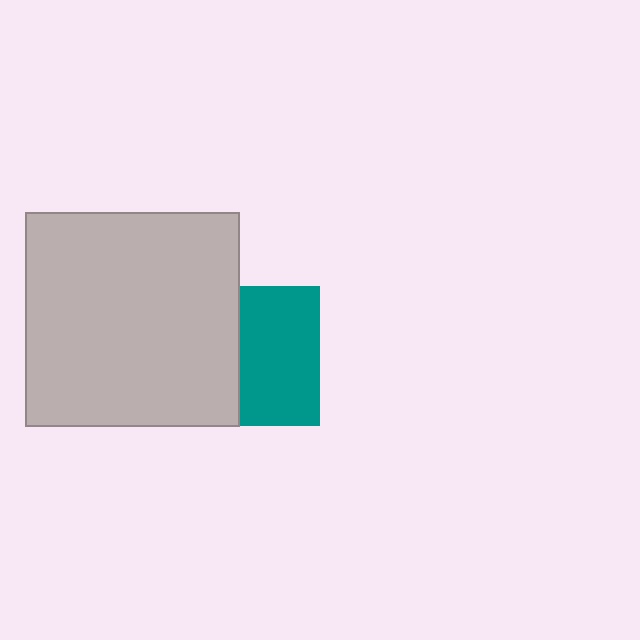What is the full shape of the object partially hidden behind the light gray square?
The partially hidden object is a teal square.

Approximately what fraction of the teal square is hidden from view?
Roughly 43% of the teal square is hidden behind the light gray square.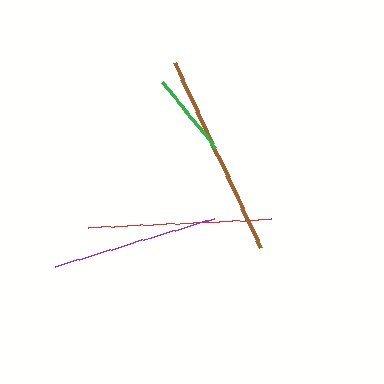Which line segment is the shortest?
The green line is the shortest at approximately 84 pixels.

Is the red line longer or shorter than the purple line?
The red line is longer than the purple line.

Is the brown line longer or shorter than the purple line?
The brown line is longer than the purple line.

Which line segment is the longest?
The brown line is the longest at approximately 204 pixels.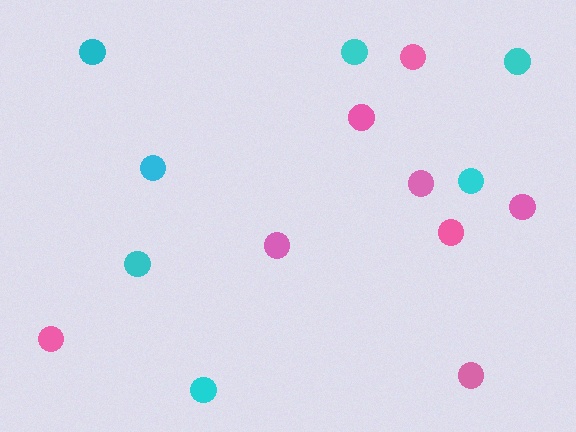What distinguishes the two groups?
There are 2 groups: one group of pink circles (8) and one group of cyan circles (7).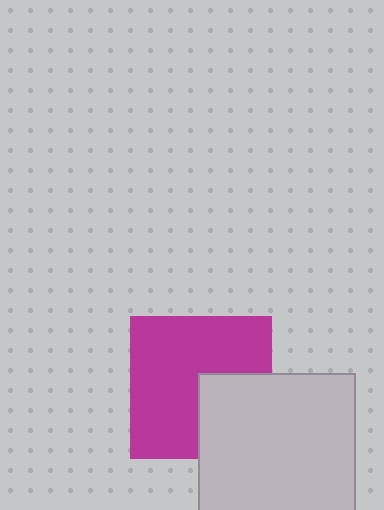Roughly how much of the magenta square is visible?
Most of it is visible (roughly 69%).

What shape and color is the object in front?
The object in front is a light gray square.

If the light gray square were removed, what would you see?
You would see the complete magenta square.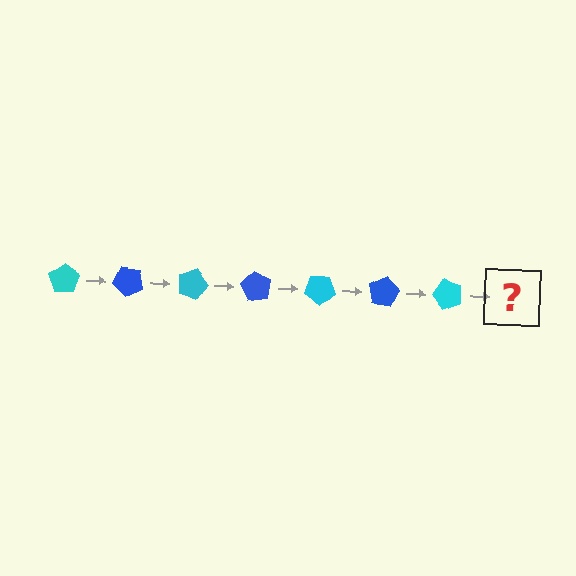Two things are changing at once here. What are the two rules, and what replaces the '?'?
The two rules are that it rotates 45 degrees each step and the color cycles through cyan and blue. The '?' should be a blue pentagon, rotated 315 degrees from the start.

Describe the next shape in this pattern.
It should be a blue pentagon, rotated 315 degrees from the start.